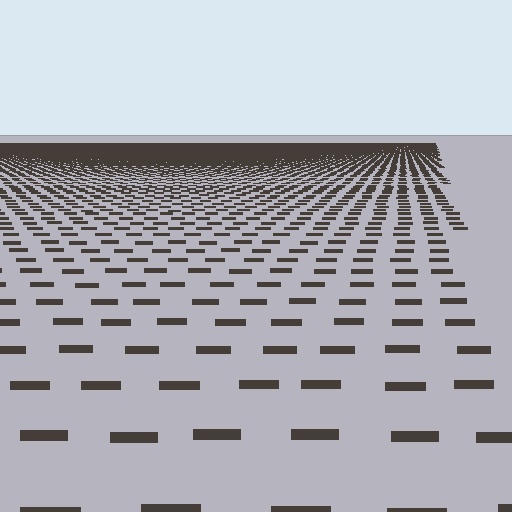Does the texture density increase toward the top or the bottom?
Density increases toward the top.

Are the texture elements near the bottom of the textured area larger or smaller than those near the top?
Larger. Near the bottom, elements are closer to the viewer and appear at a bigger on-screen size.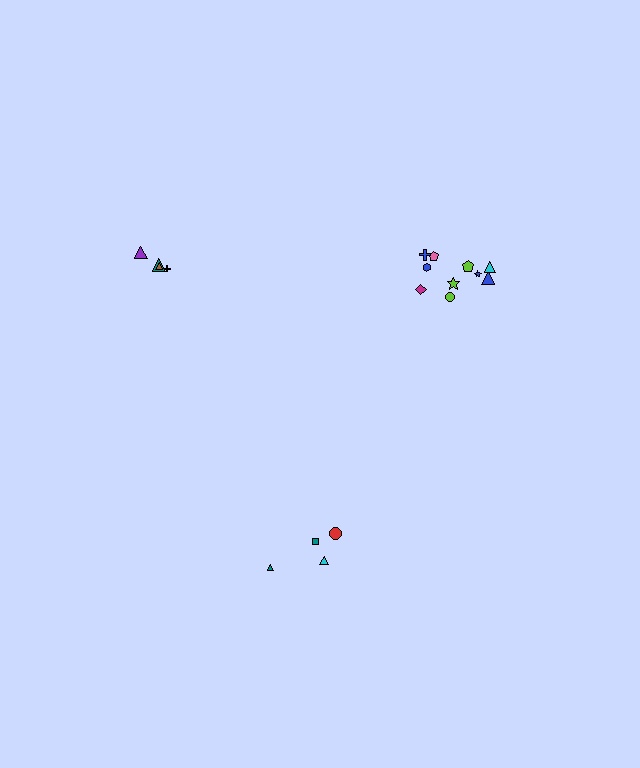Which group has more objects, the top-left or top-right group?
The top-right group.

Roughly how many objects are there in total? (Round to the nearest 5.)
Roughly 20 objects in total.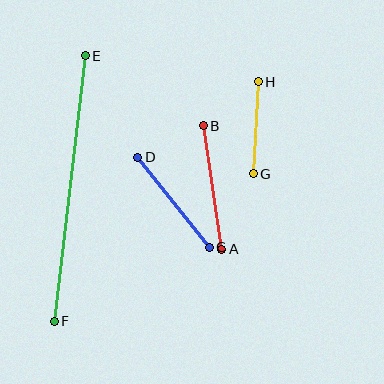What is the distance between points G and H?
The distance is approximately 92 pixels.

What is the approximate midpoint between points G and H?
The midpoint is at approximately (256, 128) pixels.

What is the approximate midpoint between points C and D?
The midpoint is at approximately (173, 202) pixels.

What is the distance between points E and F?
The distance is approximately 267 pixels.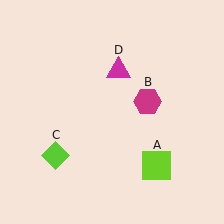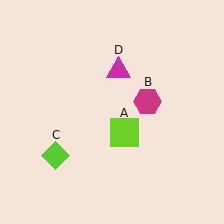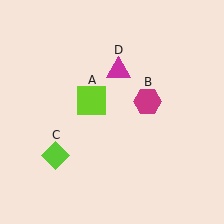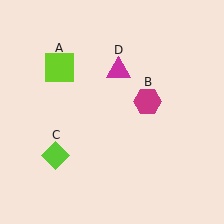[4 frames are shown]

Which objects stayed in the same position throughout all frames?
Magenta hexagon (object B) and lime diamond (object C) and magenta triangle (object D) remained stationary.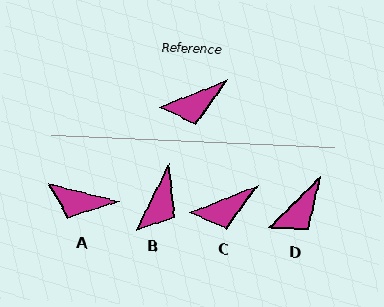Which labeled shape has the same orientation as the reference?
C.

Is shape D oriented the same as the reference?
No, it is off by about 23 degrees.